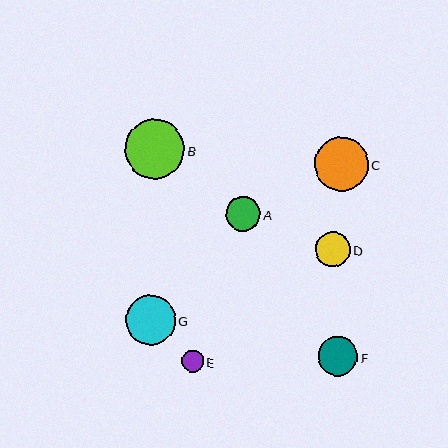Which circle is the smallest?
Circle E is the smallest with a size of approximately 22 pixels.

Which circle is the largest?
Circle B is the largest with a size of approximately 59 pixels.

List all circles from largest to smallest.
From largest to smallest: B, C, G, F, D, A, E.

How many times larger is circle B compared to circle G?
Circle B is approximately 1.2 times the size of circle G.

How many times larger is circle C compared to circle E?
Circle C is approximately 2.4 times the size of circle E.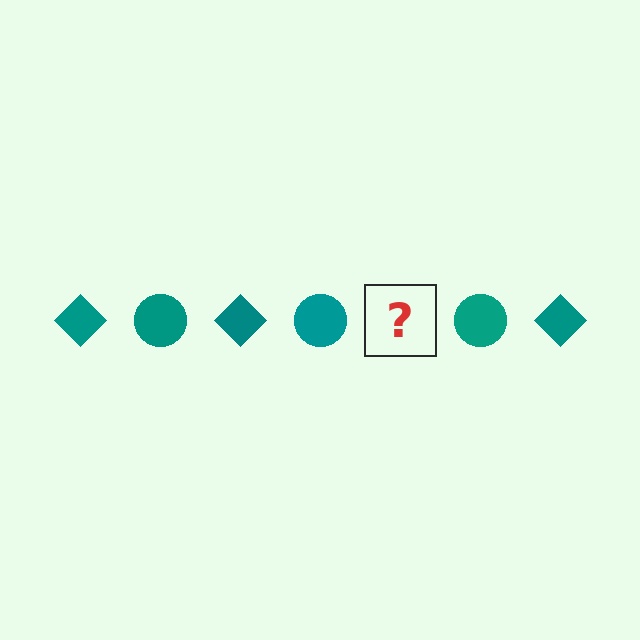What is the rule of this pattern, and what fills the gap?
The rule is that the pattern cycles through diamond, circle shapes in teal. The gap should be filled with a teal diamond.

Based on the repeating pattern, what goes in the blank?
The blank should be a teal diamond.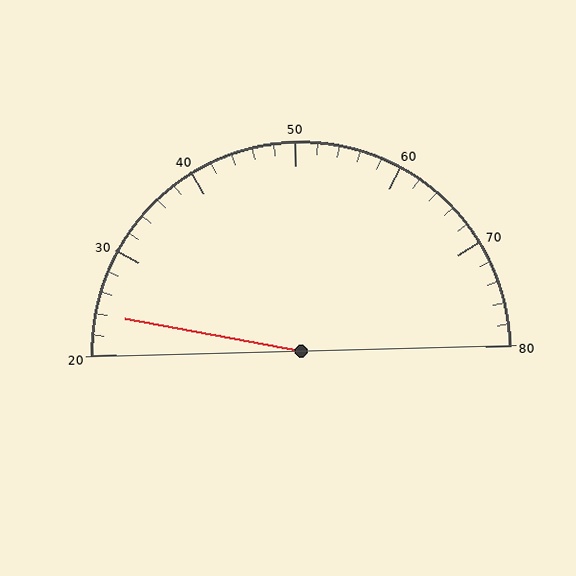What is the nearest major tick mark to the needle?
The nearest major tick mark is 20.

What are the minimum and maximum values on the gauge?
The gauge ranges from 20 to 80.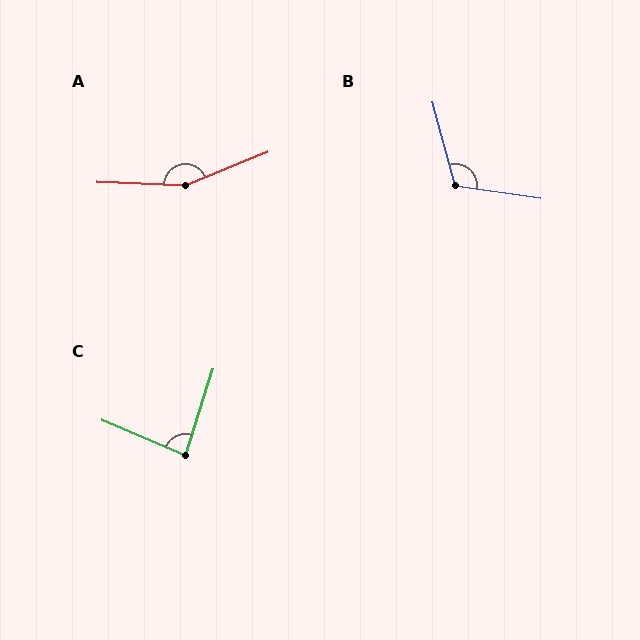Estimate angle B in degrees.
Approximately 113 degrees.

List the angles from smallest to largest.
C (85°), B (113°), A (155°).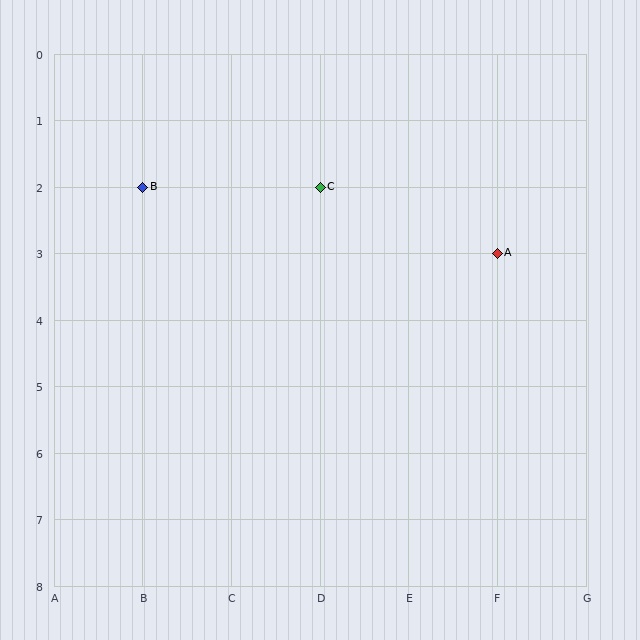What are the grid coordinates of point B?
Point B is at grid coordinates (B, 2).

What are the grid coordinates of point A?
Point A is at grid coordinates (F, 3).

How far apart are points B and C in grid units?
Points B and C are 2 columns apart.